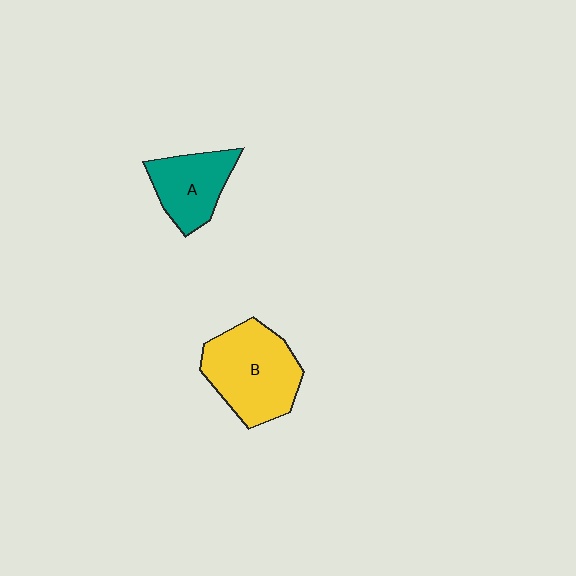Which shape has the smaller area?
Shape A (teal).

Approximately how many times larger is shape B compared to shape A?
Approximately 1.5 times.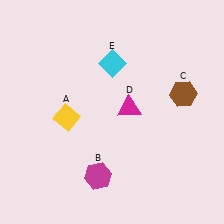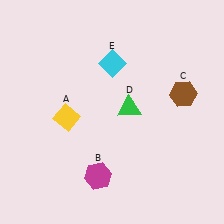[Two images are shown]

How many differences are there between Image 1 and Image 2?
There is 1 difference between the two images.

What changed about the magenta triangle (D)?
In Image 1, D is magenta. In Image 2, it changed to green.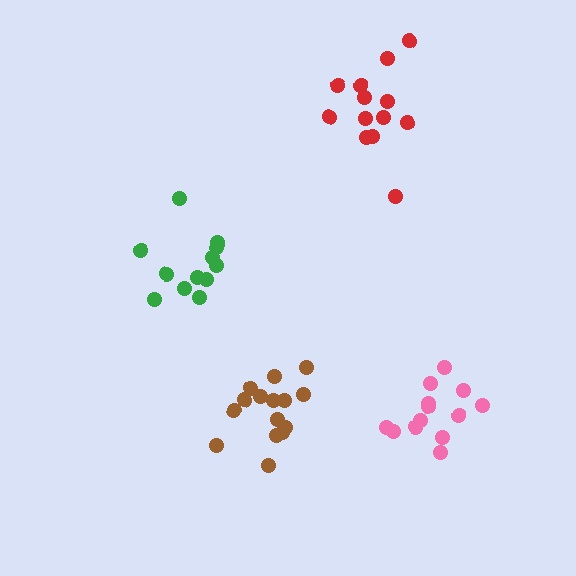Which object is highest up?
The red cluster is topmost.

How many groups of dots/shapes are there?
There are 4 groups.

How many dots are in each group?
Group 1: 15 dots, Group 2: 13 dots, Group 3: 12 dots, Group 4: 13 dots (53 total).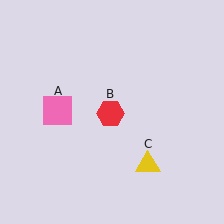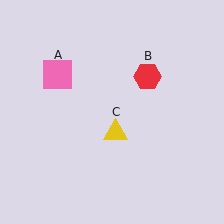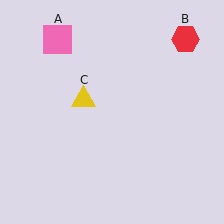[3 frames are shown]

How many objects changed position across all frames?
3 objects changed position: pink square (object A), red hexagon (object B), yellow triangle (object C).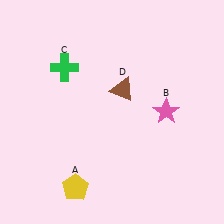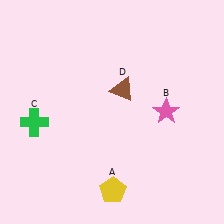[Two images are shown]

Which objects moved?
The objects that moved are: the yellow pentagon (A), the green cross (C).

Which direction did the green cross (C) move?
The green cross (C) moved down.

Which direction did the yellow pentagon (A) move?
The yellow pentagon (A) moved right.